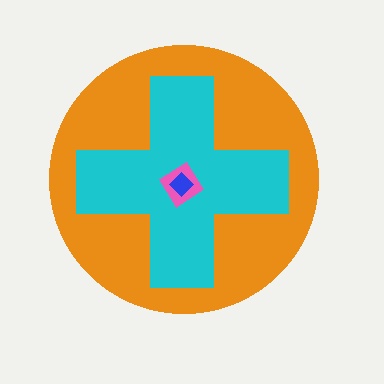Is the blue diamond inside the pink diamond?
Yes.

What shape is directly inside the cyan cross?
The pink diamond.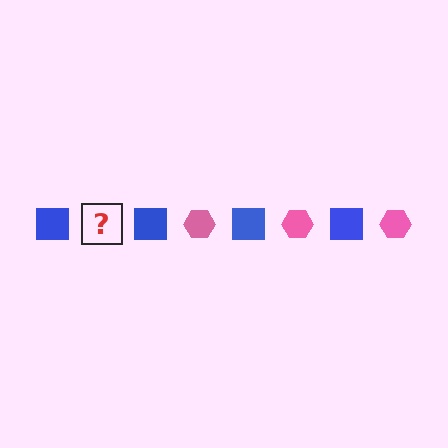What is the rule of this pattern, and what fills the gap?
The rule is that the pattern alternates between blue square and pink hexagon. The gap should be filled with a pink hexagon.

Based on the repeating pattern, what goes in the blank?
The blank should be a pink hexagon.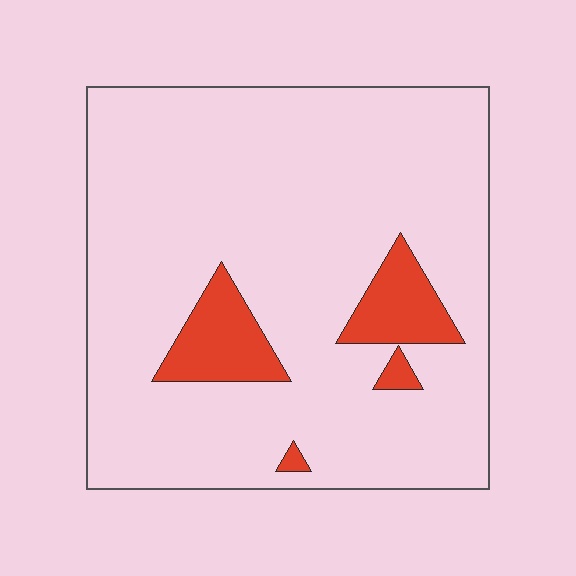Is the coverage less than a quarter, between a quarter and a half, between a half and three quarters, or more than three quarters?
Less than a quarter.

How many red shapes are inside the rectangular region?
4.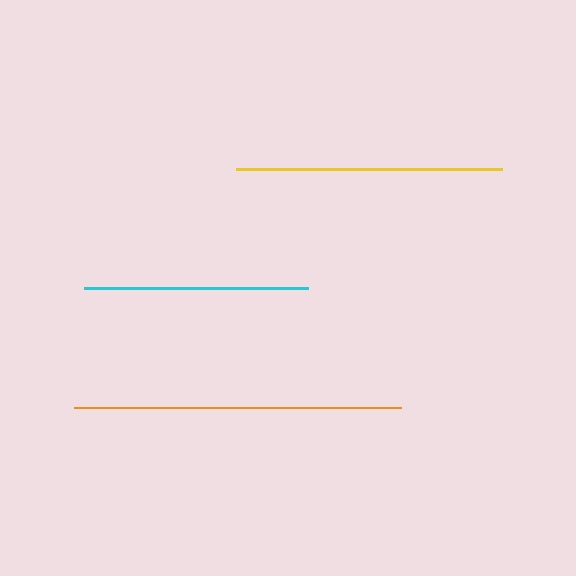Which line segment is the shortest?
The cyan line is the shortest at approximately 225 pixels.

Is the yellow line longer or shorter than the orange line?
The orange line is longer than the yellow line.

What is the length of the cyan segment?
The cyan segment is approximately 225 pixels long.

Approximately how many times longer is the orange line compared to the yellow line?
The orange line is approximately 1.2 times the length of the yellow line.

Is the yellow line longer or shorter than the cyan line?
The yellow line is longer than the cyan line.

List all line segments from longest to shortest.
From longest to shortest: orange, yellow, cyan.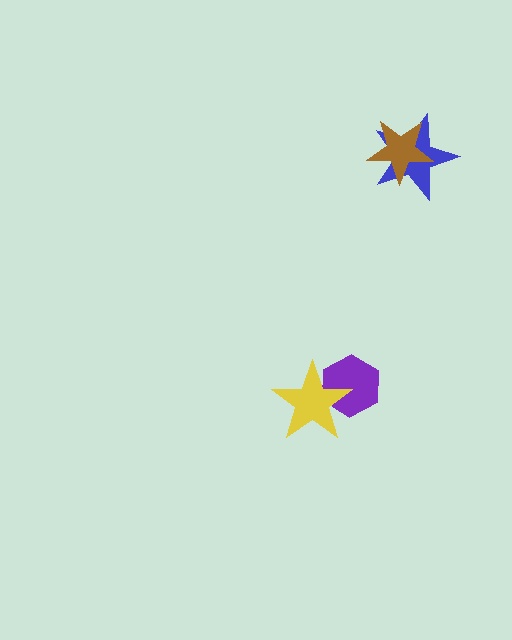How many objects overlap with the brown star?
1 object overlaps with the brown star.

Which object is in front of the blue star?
The brown star is in front of the blue star.